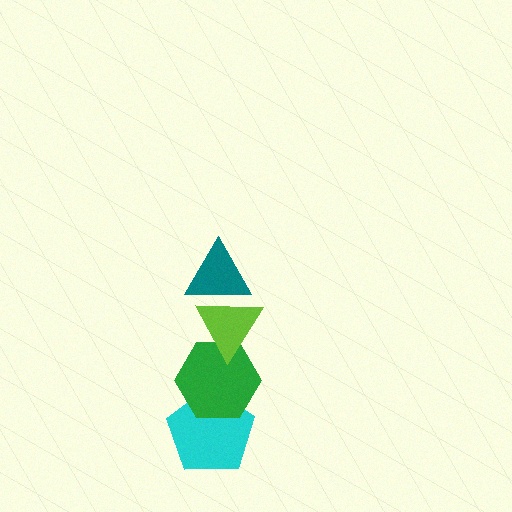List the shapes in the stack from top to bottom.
From top to bottom: the teal triangle, the lime triangle, the green hexagon, the cyan pentagon.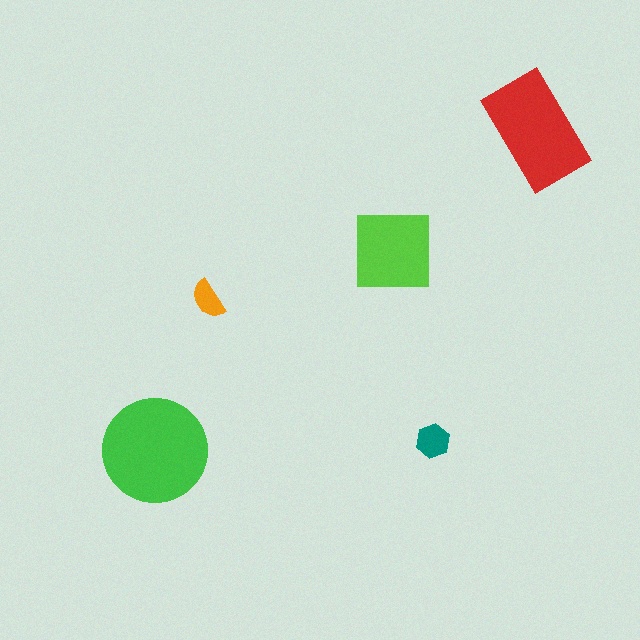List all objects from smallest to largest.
The orange semicircle, the teal hexagon, the lime square, the red rectangle, the green circle.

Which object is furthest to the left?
The green circle is leftmost.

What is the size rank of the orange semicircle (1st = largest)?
5th.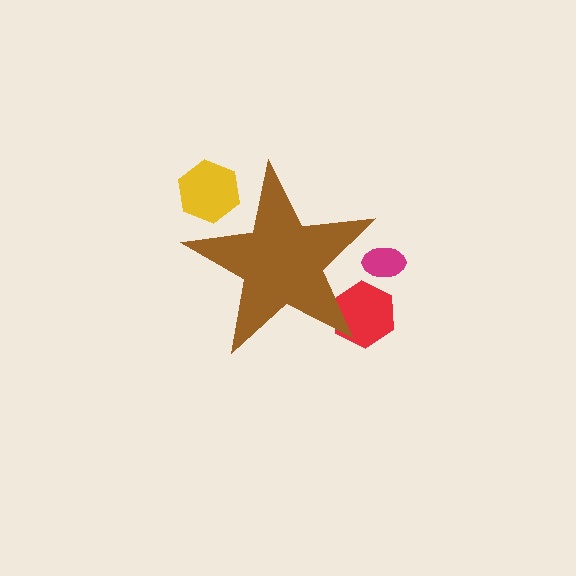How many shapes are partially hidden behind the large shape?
3 shapes are partially hidden.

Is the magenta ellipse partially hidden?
Yes, the magenta ellipse is partially hidden behind the brown star.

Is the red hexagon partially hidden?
Yes, the red hexagon is partially hidden behind the brown star.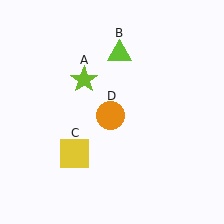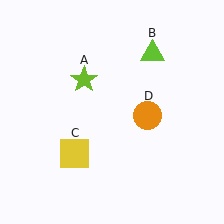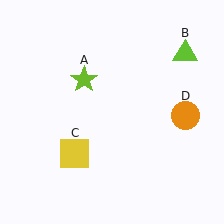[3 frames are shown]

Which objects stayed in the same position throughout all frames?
Lime star (object A) and yellow square (object C) remained stationary.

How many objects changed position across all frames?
2 objects changed position: lime triangle (object B), orange circle (object D).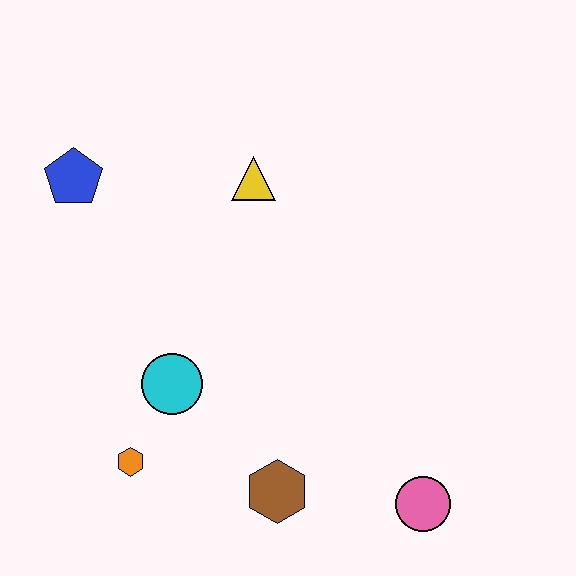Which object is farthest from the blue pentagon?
The pink circle is farthest from the blue pentagon.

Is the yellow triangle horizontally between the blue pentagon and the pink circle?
Yes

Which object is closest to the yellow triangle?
The blue pentagon is closest to the yellow triangle.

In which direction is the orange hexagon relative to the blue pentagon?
The orange hexagon is below the blue pentagon.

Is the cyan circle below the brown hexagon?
No